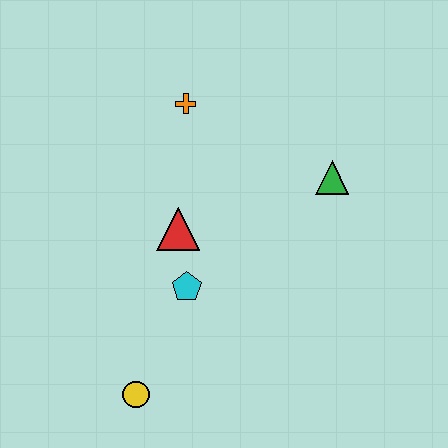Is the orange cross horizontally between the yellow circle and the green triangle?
Yes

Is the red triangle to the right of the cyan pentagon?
No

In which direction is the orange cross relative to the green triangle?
The orange cross is to the left of the green triangle.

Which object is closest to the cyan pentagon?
The red triangle is closest to the cyan pentagon.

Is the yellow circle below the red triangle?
Yes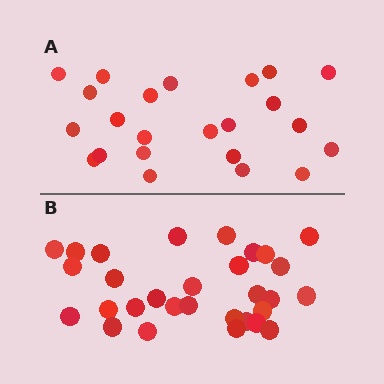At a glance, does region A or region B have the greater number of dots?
Region B (the bottom region) has more dots.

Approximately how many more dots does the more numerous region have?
Region B has roughly 8 or so more dots than region A.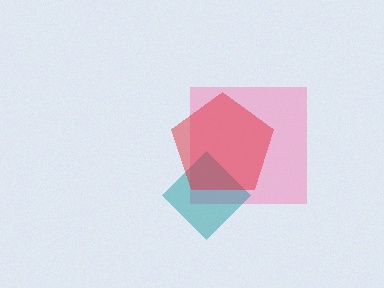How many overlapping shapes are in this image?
There are 3 overlapping shapes in the image.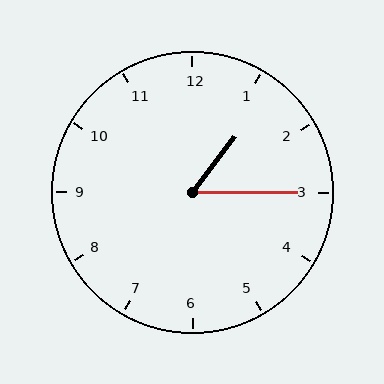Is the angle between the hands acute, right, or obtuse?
It is acute.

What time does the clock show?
1:15.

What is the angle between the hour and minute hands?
Approximately 52 degrees.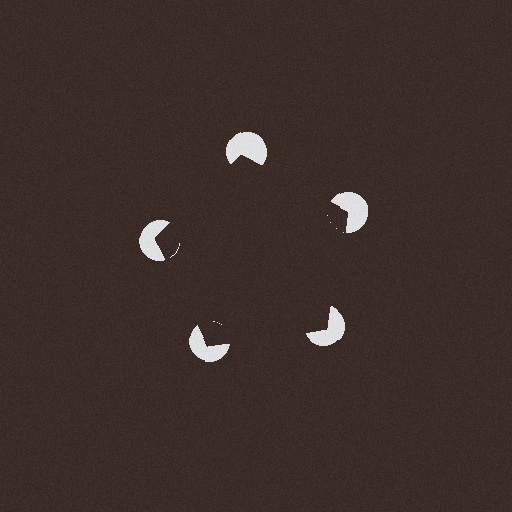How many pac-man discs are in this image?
There are 5 — one at each vertex of the illusory pentagon.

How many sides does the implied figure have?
5 sides.